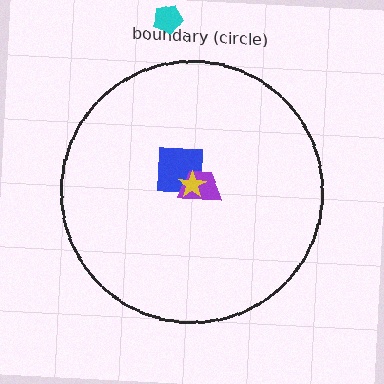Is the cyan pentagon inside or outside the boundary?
Outside.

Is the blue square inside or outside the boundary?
Inside.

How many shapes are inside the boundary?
3 inside, 1 outside.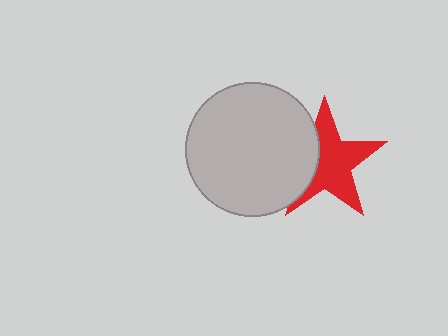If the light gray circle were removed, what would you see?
You would see the complete red star.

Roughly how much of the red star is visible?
Most of it is visible (roughly 68%).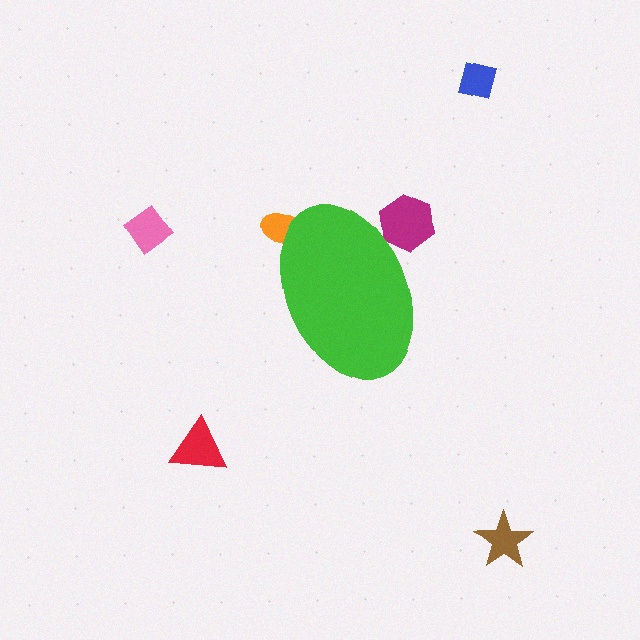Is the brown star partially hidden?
No, the brown star is fully visible.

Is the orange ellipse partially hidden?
Yes, the orange ellipse is partially hidden behind the green ellipse.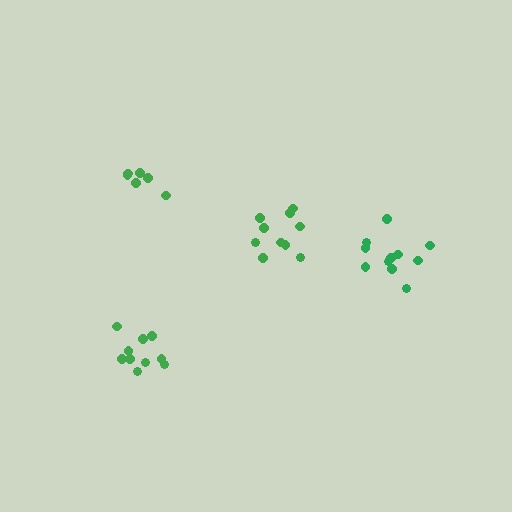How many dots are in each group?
Group 1: 11 dots, Group 2: 10 dots, Group 3: 10 dots, Group 4: 6 dots (37 total).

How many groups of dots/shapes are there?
There are 4 groups.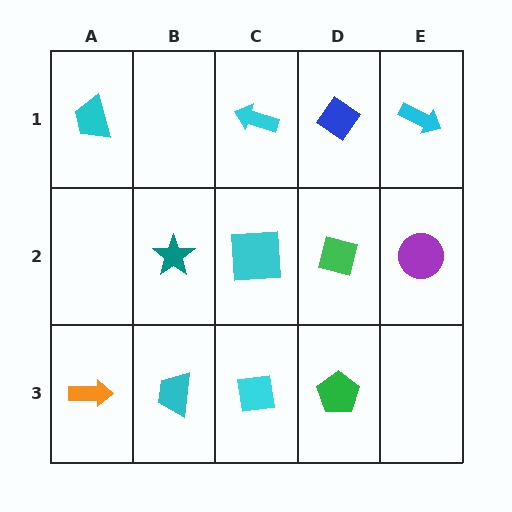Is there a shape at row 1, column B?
No, that cell is empty.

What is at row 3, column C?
A cyan square.